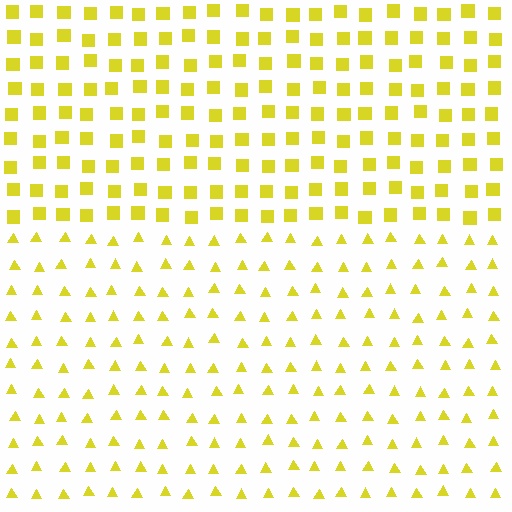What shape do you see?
I see a rectangle.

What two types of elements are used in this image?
The image uses triangles inside the rectangle region and squares outside it.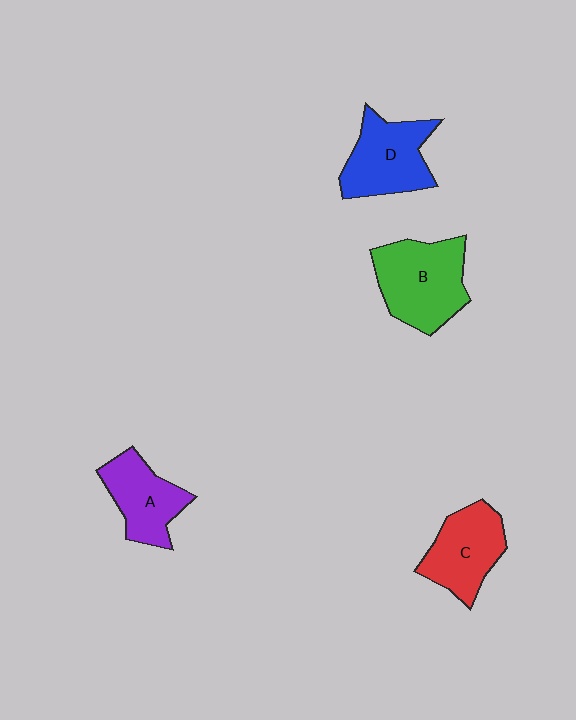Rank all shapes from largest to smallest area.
From largest to smallest: B (green), D (blue), C (red), A (purple).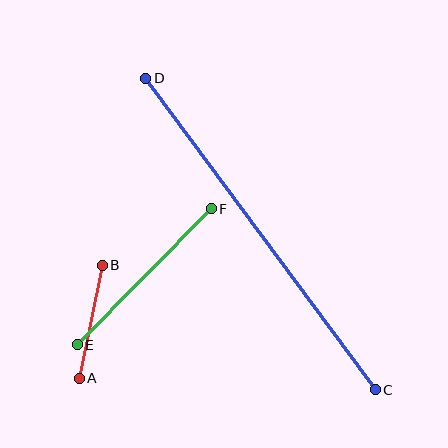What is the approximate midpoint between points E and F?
The midpoint is at approximately (144, 277) pixels.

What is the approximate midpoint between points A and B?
The midpoint is at approximately (91, 322) pixels.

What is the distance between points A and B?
The distance is approximately 115 pixels.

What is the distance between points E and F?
The distance is approximately 191 pixels.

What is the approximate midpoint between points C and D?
The midpoint is at approximately (260, 234) pixels.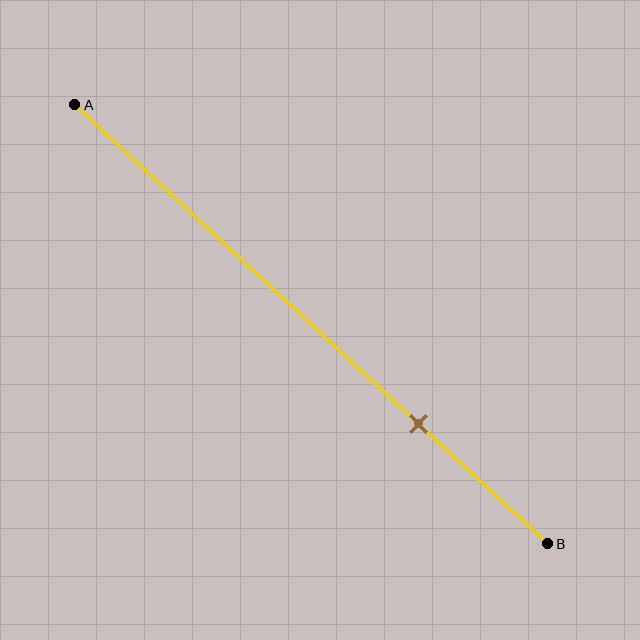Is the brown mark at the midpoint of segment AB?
No, the mark is at about 75% from A, not at the 50% midpoint.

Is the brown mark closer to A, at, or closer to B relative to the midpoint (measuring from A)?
The brown mark is closer to point B than the midpoint of segment AB.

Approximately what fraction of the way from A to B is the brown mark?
The brown mark is approximately 75% of the way from A to B.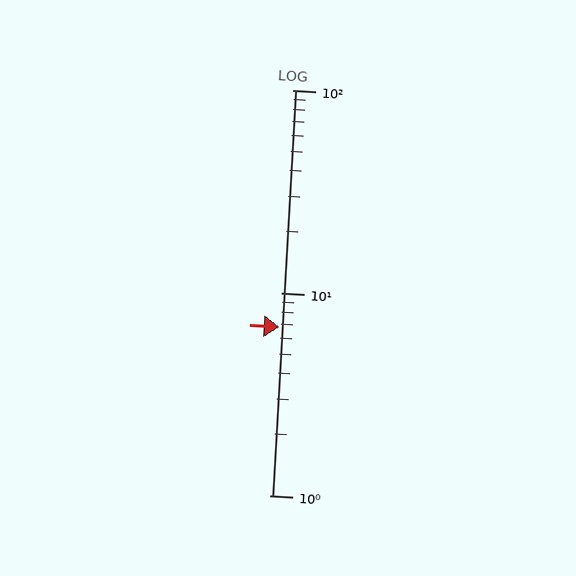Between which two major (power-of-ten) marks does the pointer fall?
The pointer is between 1 and 10.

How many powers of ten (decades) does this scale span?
The scale spans 2 decades, from 1 to 100.